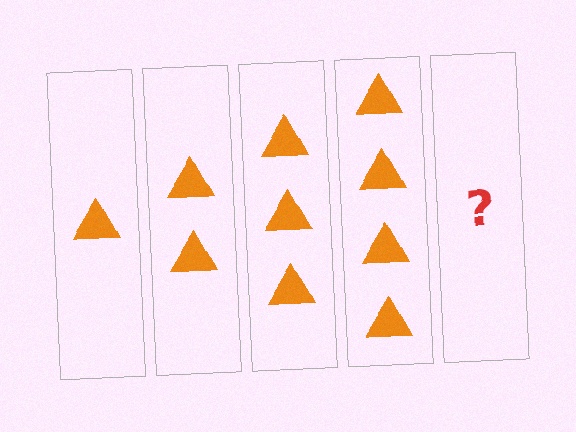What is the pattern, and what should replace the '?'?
The pattern is that each step adds one more triangle. The '?' should be 5 triangles.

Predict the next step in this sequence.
The next step is 5 triangles.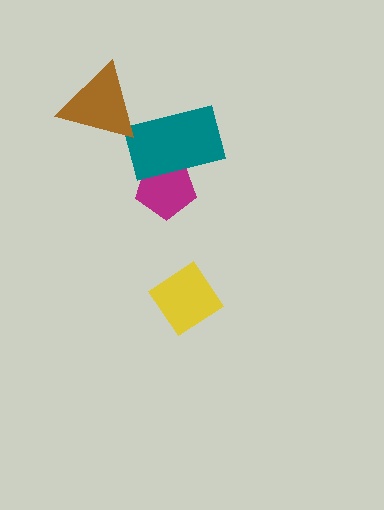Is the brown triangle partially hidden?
No, no other shape covers it.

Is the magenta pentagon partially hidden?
Yes, it is partially covered by another shape.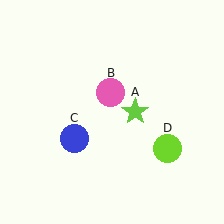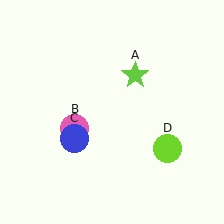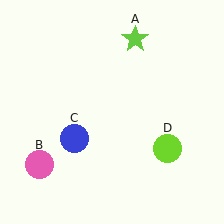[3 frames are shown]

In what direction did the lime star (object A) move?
The lime star (object A) moved up.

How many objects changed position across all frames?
2 objects changed position: lime star (object A), pink circle (object B).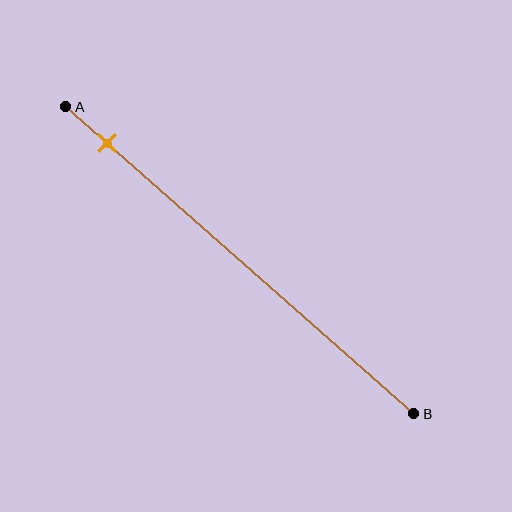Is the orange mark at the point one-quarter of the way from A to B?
No, the mark is at about 10% from A, not at the 25% one-quarter point.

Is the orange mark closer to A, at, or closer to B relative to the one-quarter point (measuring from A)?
The orange mark is closer to point A than the one-quarter point of segment AB.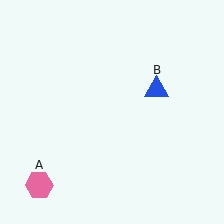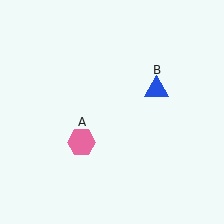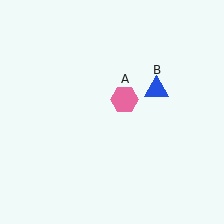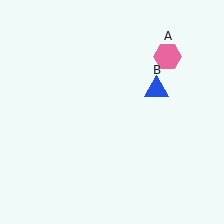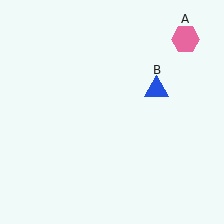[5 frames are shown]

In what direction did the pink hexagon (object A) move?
The pink hexagon (object A) moved up and to the right.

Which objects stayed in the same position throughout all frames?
Blue triangle (object B) remained stationary.